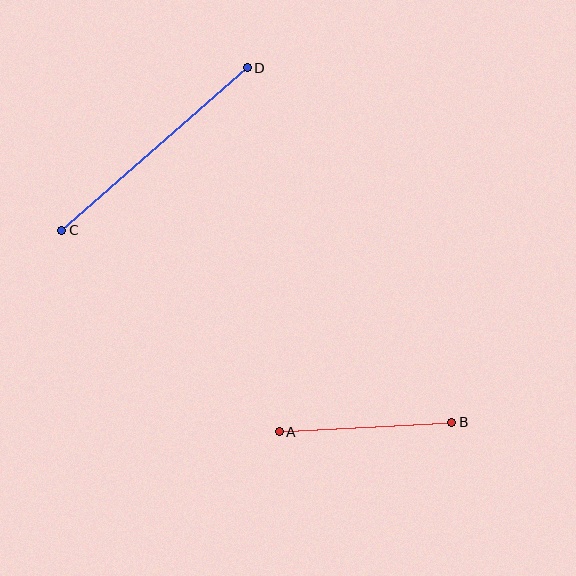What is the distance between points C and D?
The distance is approximately 246 pixels.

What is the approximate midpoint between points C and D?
The midpoint is at approximately (155, 149) pixels.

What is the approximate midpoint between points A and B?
The midpoint is at approximately (366, 427) pixels.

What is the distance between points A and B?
The distance is approximately 173 pixels.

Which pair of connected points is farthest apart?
Points C and D are farthest apart.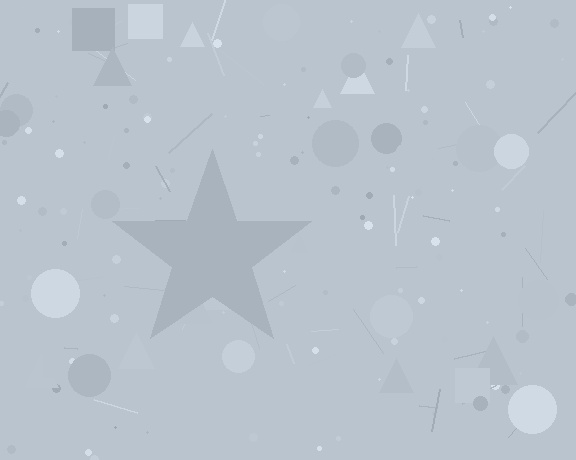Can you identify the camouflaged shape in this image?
The camouflaged shape is a star.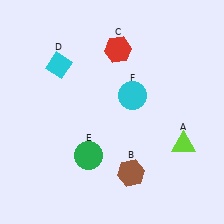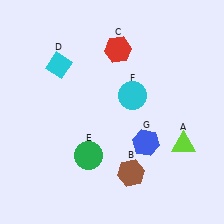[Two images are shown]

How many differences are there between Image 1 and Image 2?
There is 1 difference between the two images.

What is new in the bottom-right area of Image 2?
A blue hexagon (G) was added in the bottom-right area of Image 2.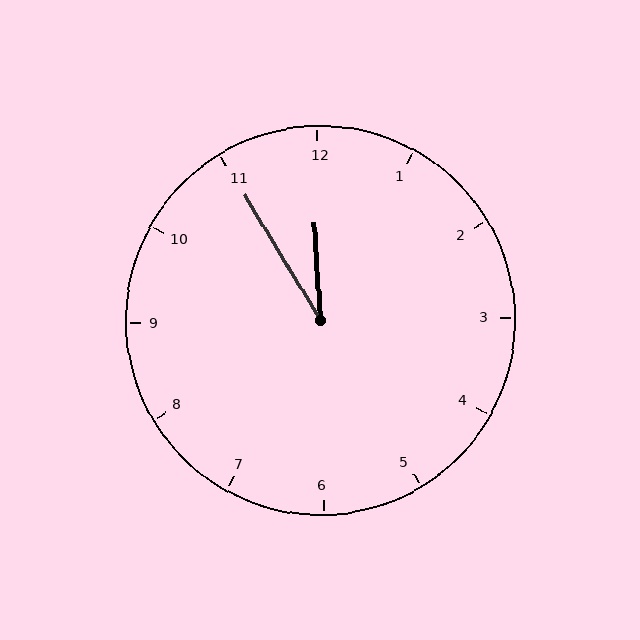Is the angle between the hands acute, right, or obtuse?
It is acute.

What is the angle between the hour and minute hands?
Approximately 28 degrees.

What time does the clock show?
11:55.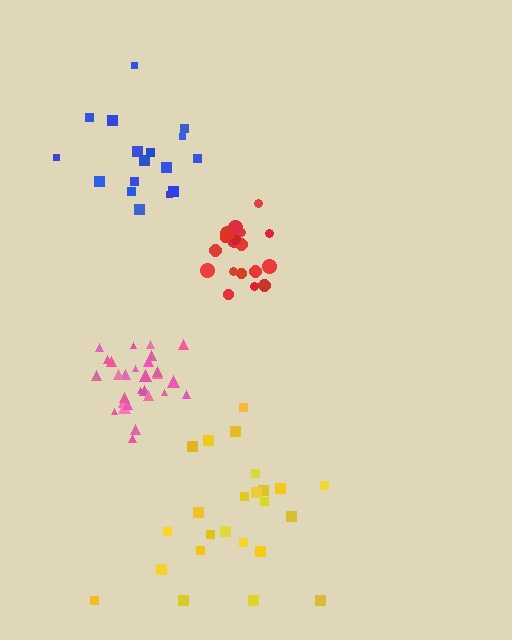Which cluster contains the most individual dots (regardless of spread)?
Pink (28).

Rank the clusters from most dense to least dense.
pink, red, blue, yellow.